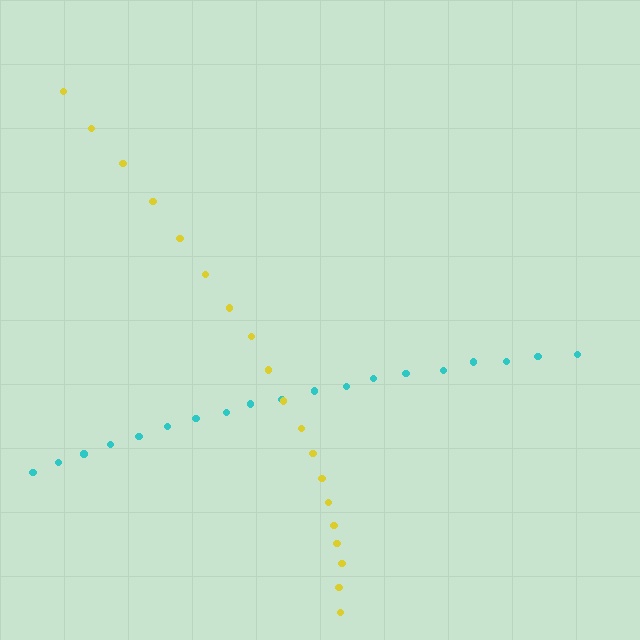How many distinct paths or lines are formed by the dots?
There are 2 distinct paths.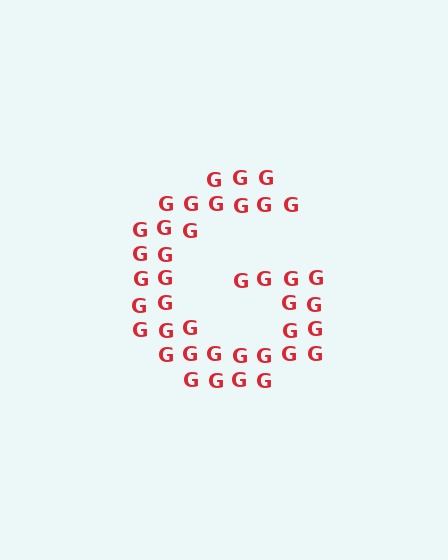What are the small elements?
The small elements are letter G's.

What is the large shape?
The large shape is the letter G.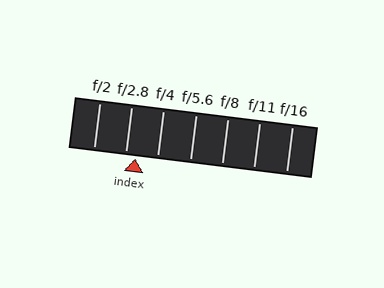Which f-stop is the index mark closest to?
The index mark is closest to f/2.8.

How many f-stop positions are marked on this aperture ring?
There are 7 f-stop positions marked.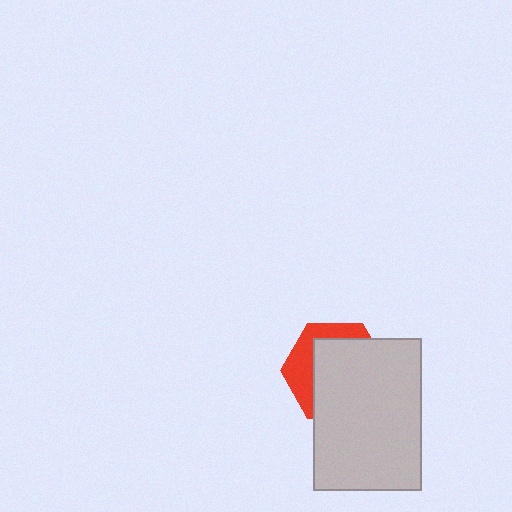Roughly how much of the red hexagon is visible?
A small part of it is visible (roughly 33%).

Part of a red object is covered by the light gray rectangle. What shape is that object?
It is a hexagon.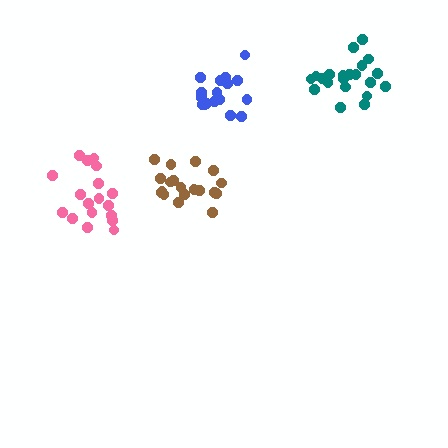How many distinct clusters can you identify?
There are 4 distinct clusters.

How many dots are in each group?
Group 1: 18 dots, Group 2: 17 dots, Group 3: 19 dots, Group 4: 21 dots (75 total).